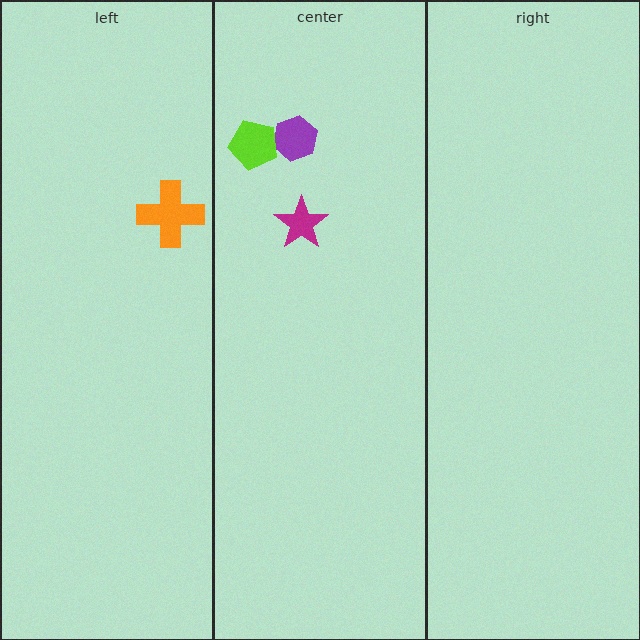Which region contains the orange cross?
The left region.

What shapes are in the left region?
The orange cross.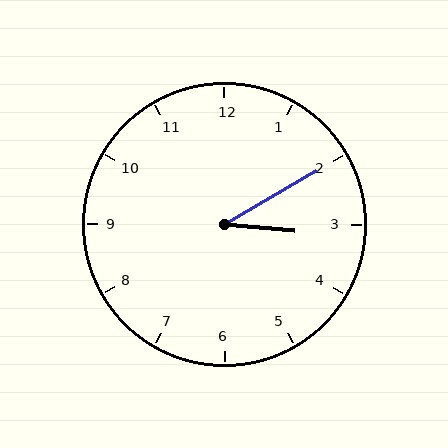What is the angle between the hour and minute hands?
Approximately 35 degrees.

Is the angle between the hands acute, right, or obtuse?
It is acute.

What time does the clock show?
3:10.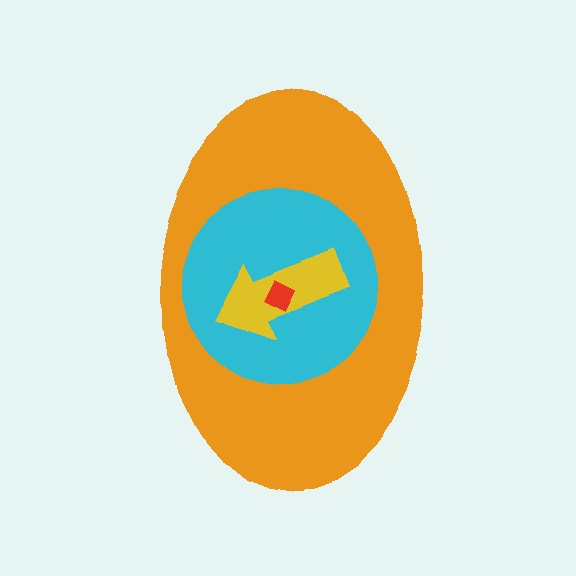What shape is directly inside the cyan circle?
The yellow arrow.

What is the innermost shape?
The red square.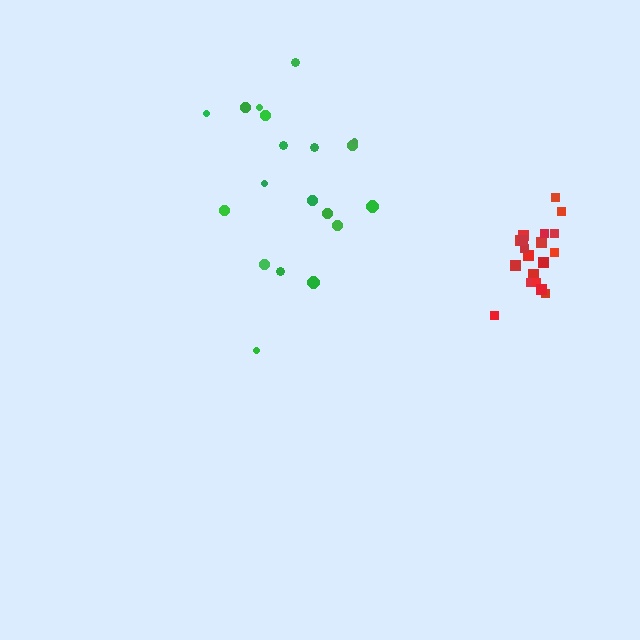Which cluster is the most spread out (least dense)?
Green.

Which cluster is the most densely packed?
Red.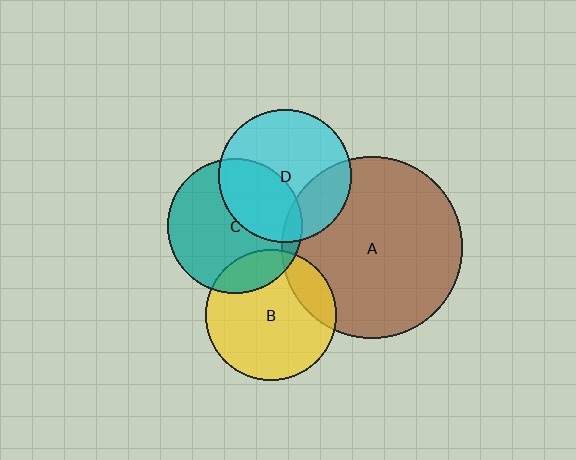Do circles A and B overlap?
Yes.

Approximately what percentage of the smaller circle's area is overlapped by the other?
Approximately 15%.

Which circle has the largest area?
Circle A (brown).